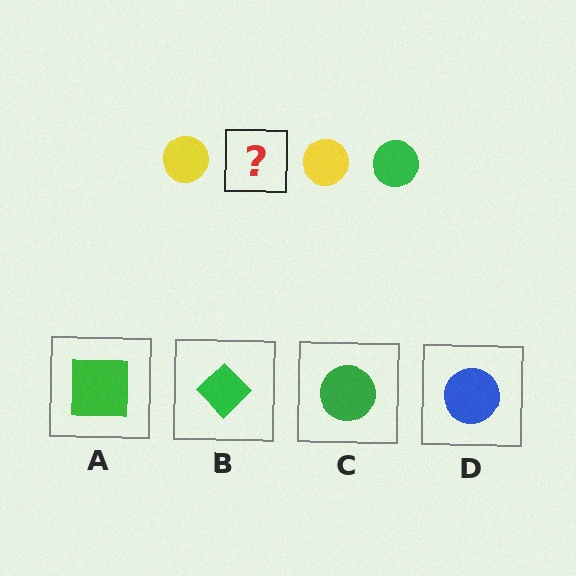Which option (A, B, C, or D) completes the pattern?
C.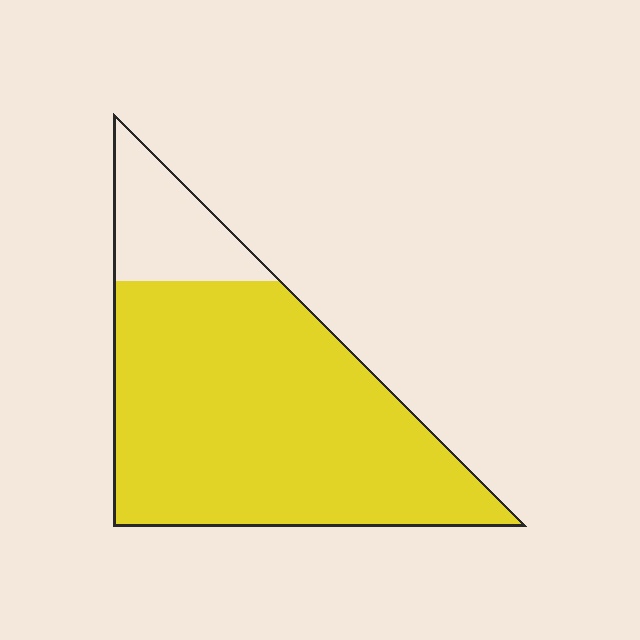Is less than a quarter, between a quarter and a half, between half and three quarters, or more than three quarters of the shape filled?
More than three quarters.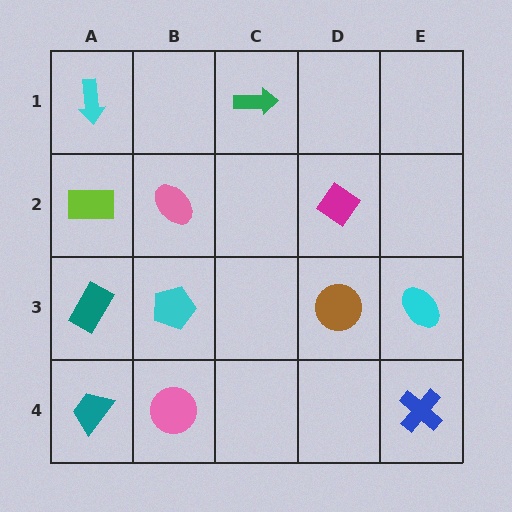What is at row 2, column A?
A lime rectangle.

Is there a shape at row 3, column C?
No, that cell is empty.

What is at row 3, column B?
A cyan pentagon.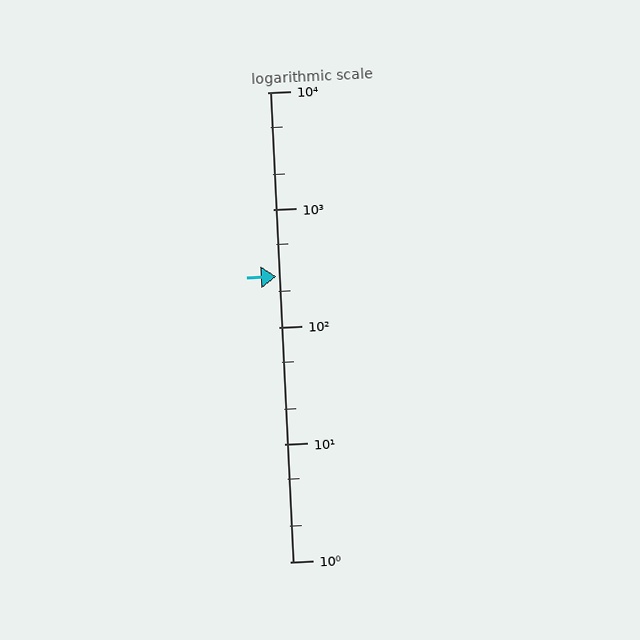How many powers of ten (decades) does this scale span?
The scale spans 4 decades, from 1 to 10000.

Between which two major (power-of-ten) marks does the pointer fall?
The pointer is between 100 and 1000.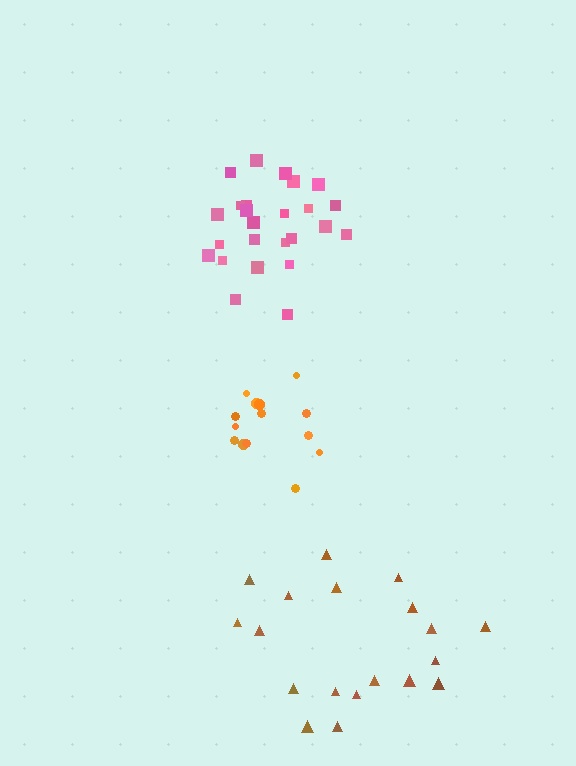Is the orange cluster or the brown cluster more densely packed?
Orange.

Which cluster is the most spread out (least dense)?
Brown.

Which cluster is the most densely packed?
Pink.